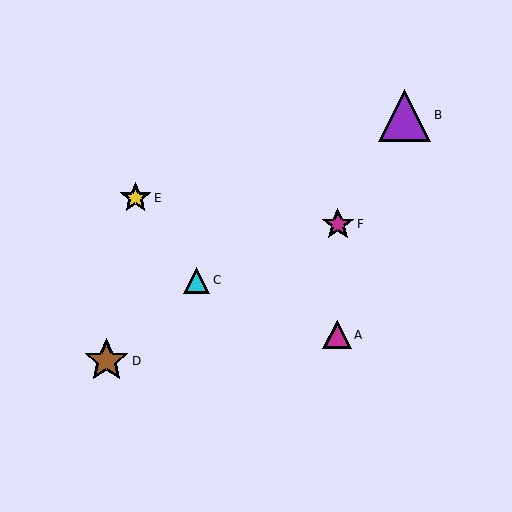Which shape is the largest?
The purple triangle (labeled B) is the largest.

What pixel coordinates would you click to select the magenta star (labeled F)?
Click at (338, 224) to select the magenta star F.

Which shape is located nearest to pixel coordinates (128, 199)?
The yellow star (labeled E) at (135, 198) is nearest to that location.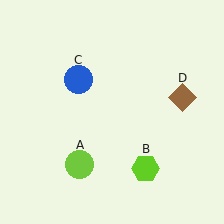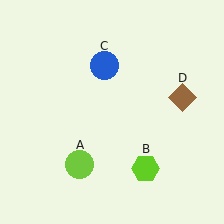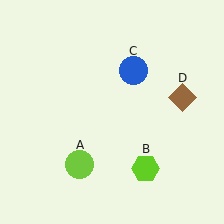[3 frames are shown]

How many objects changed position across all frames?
1 object changed position: blue circle (object C).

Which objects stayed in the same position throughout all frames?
Lime circle (object A) and lime hexagon (object B) and brown diamond (object D) remained stationary.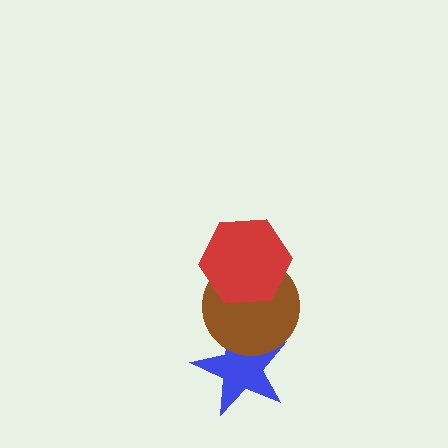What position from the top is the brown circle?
The brown circle is 2nd from the top.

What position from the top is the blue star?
The blue star is 3rd from the top.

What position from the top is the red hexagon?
The red hexagon is 1st from the top.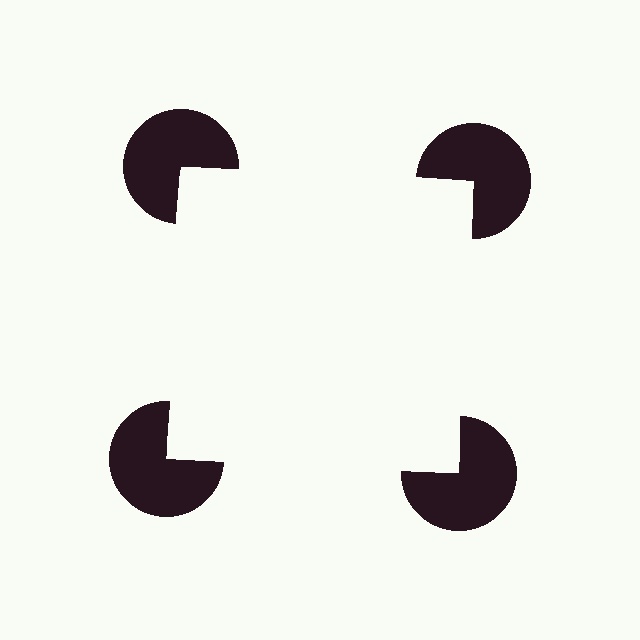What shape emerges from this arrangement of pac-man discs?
An illusory square — its edges are inferred from the aligned wedge cuts in the pac-man discs, not physically drawn.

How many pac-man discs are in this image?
There are 4 — one at each vertex of the illusory square.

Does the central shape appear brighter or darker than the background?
It typically appears slightly brighter than the background, even though no actual brightness change is drawn.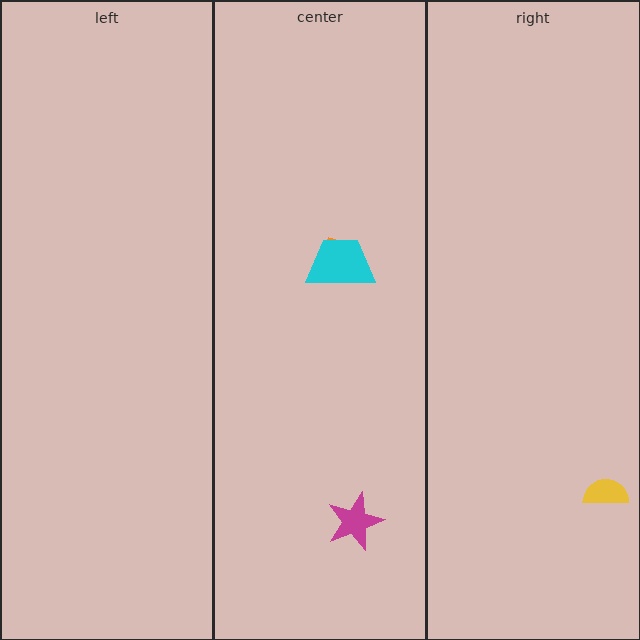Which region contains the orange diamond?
The center region.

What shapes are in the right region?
The yellow semicircle.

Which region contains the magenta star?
The center region.